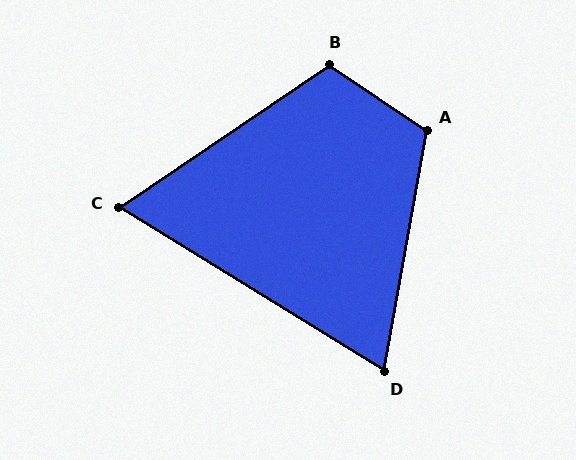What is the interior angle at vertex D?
Approximately 68 degrees (acute).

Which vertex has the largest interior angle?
A, at approximately 114 degrees.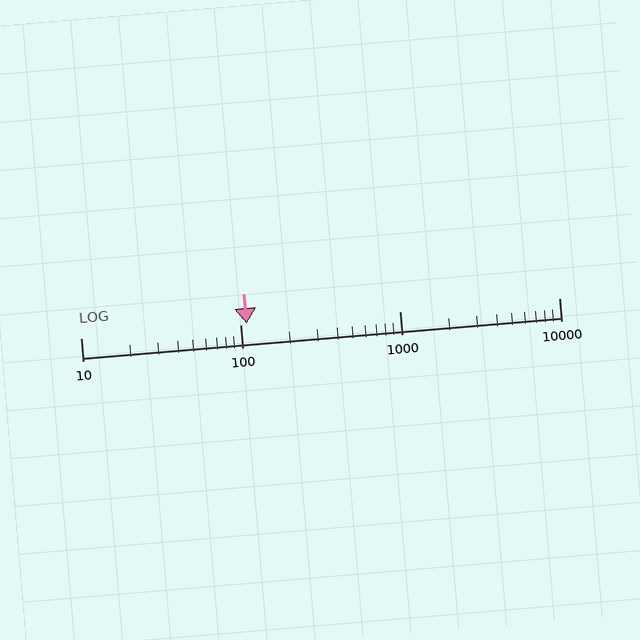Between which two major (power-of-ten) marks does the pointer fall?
The pointer is between 100 and 1000.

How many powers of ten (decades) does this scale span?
The scale spans 3 decades, from 10 to 10000.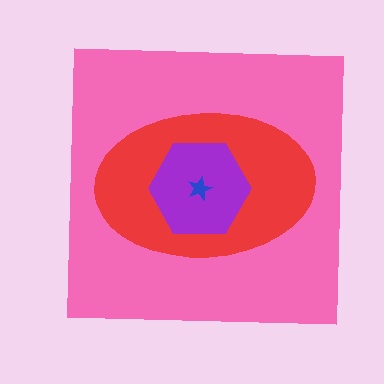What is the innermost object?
The blue star.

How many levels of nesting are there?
4.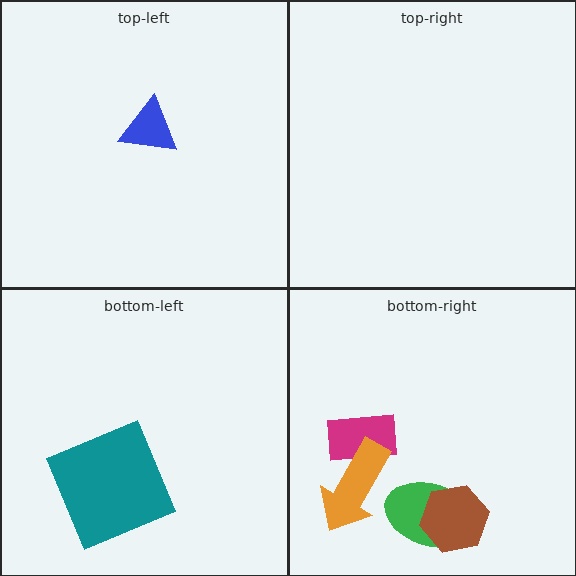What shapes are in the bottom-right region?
The magenta rectangle, the orange arrow, the green ellipse, the brown hexagon.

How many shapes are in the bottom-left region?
1.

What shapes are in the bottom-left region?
The teal square.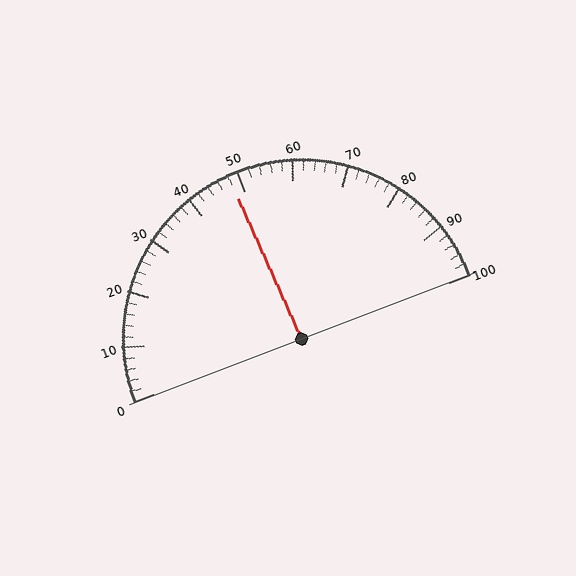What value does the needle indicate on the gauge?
The needle indicates approximately 48.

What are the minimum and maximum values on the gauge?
The gauge ranges from 0 to 100.